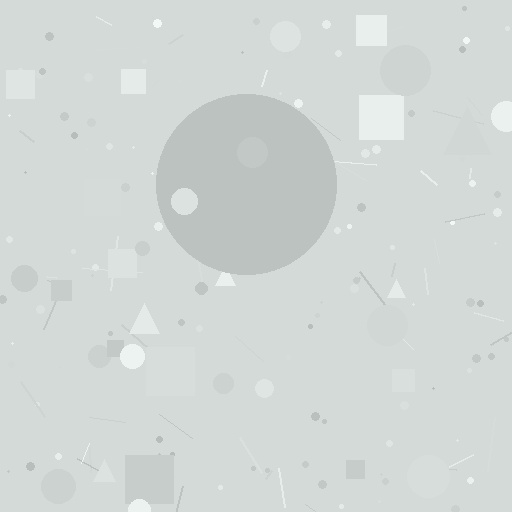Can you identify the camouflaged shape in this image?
The camouflaged shape is a circle.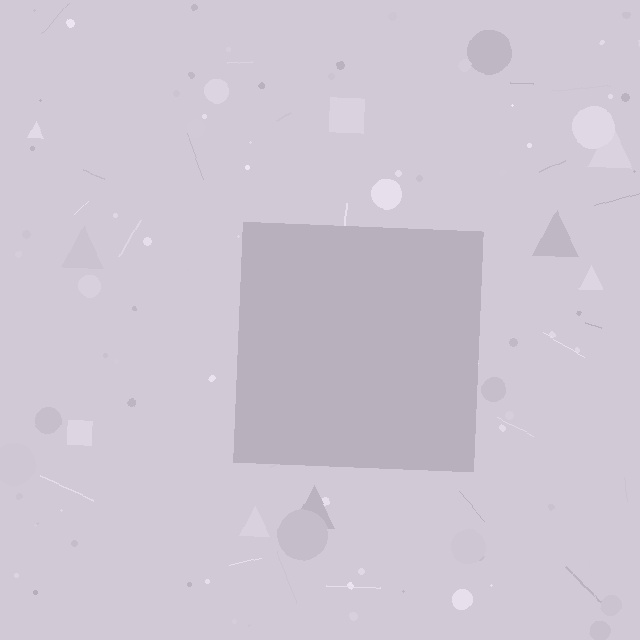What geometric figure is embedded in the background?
A square is embedded in the background.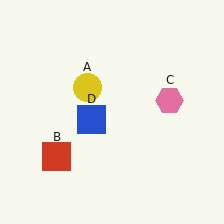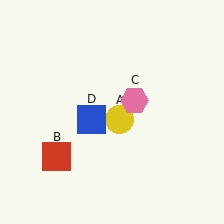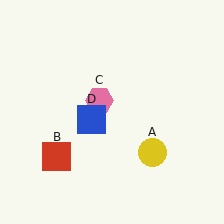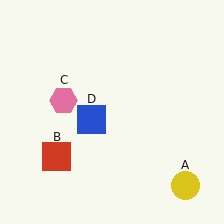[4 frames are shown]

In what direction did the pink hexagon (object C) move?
The pink hexagon (object C) moved left.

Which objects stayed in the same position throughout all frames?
Red square (object B) and blue square (object D) remained stationary.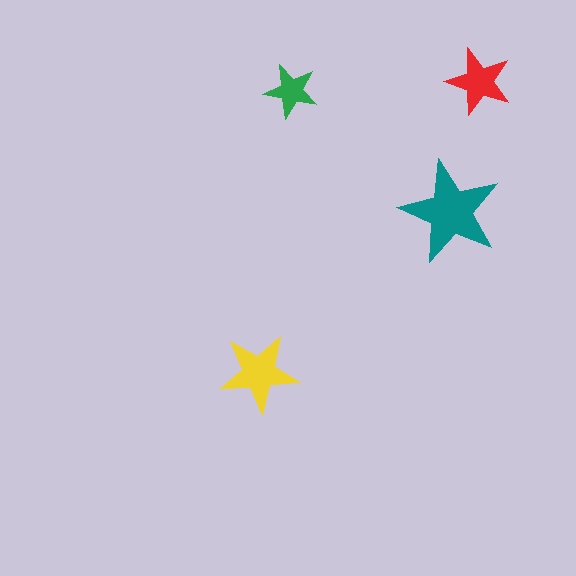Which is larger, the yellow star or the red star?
The yellow one.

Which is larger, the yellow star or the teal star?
The teal one.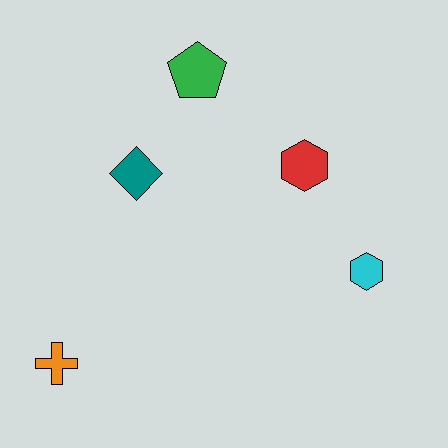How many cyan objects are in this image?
There is 1 cyan object.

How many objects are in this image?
There are 5 objects.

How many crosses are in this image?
There is 1 cross.